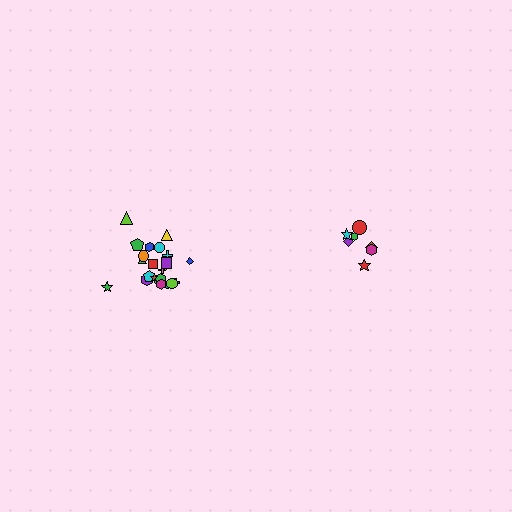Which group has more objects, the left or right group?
The left group.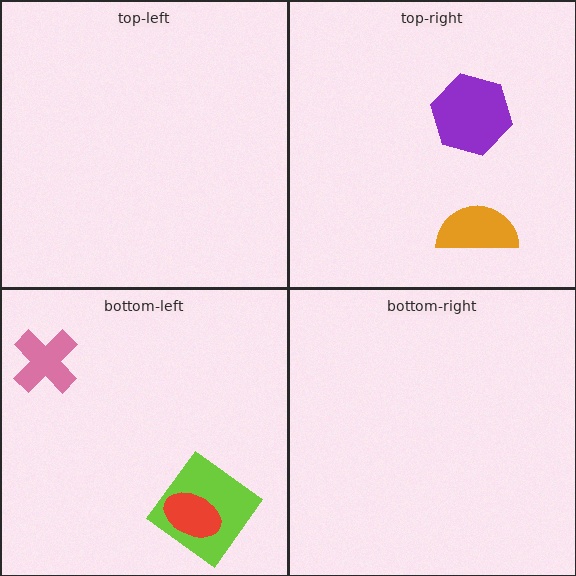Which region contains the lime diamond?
The bottom-left region.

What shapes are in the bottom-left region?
The lime diamond, the red ellipse, the pink cross.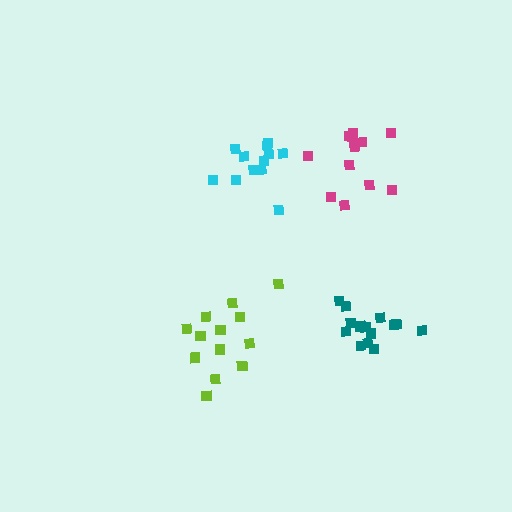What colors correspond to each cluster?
The clusters are colored: cyan, teal, lime, magenta.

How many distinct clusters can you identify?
There are 4 distinct clusters.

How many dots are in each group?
Group 1: 12 dots, Group 2: 14 dots, Group 3: 13 dots, Group 4: 12 dots (51 total).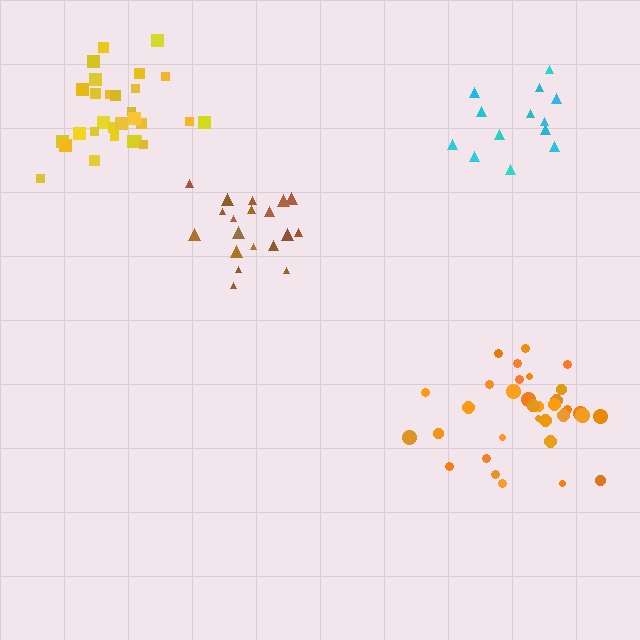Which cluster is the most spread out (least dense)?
Brown.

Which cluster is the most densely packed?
Yellow.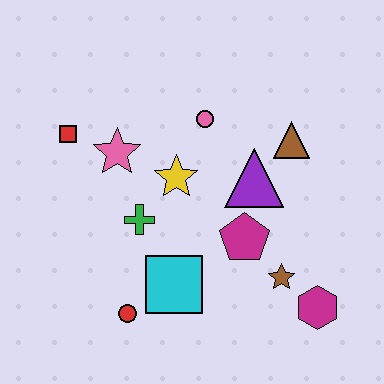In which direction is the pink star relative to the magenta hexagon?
The pink star is to the left of the magenta hexagon.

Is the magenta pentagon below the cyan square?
No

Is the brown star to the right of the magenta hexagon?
No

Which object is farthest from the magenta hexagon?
The red square is farthest from the magenta hexagon.